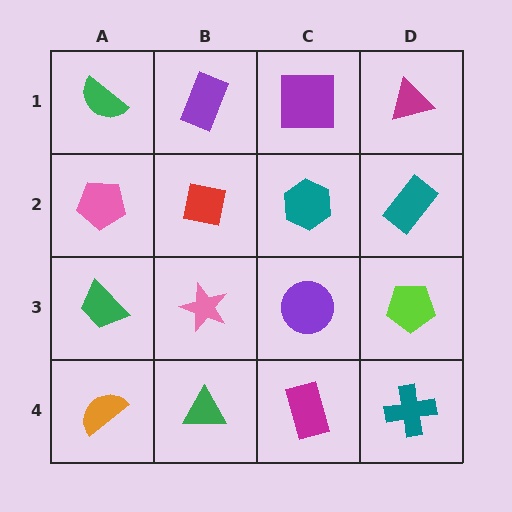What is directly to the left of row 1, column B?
A green semicircle.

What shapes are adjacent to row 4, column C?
A purple circle (row 3, column C), a green triangle (row 4, column B), a teal cross (row 4, column D).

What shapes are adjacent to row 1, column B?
A red square (row 2, column B), a green semicircle (row 1, column A), a purple square (row 1, column C).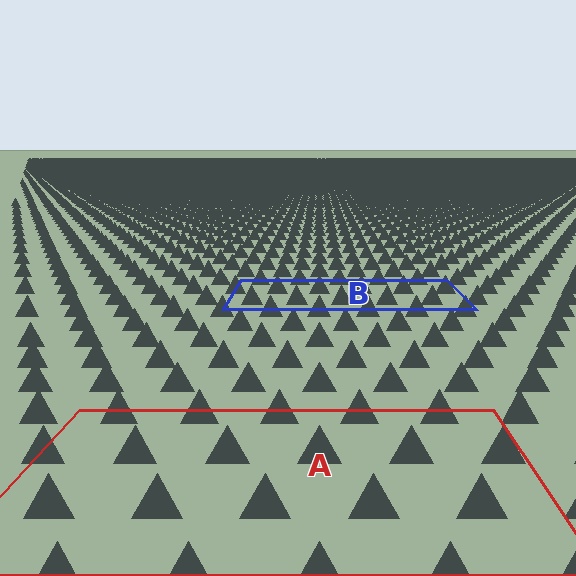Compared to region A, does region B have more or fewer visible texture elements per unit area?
Region B has more texture elements per unit area — they are packed more densely because it is farther away.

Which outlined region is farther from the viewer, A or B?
Region B is farther from the viewer — the texture elements inside it appear smaller and more densely packed.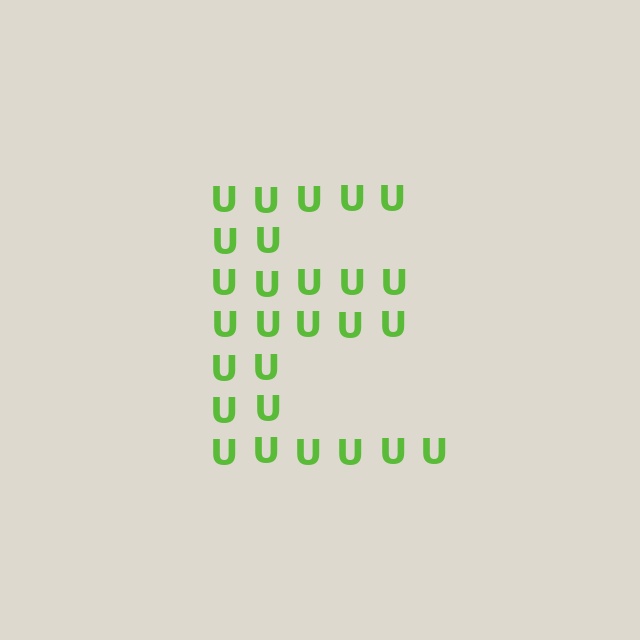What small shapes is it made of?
It is made of small letter U's.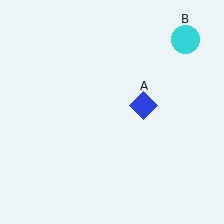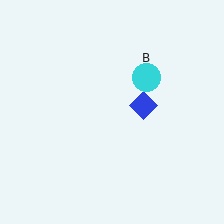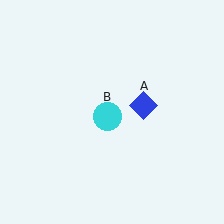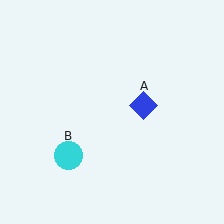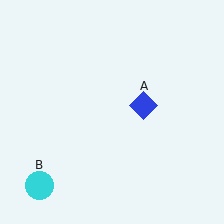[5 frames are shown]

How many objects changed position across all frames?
1 object changed position: cyan circle (object B).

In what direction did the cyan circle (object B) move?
The cyan circle (object B) moved down and to the left.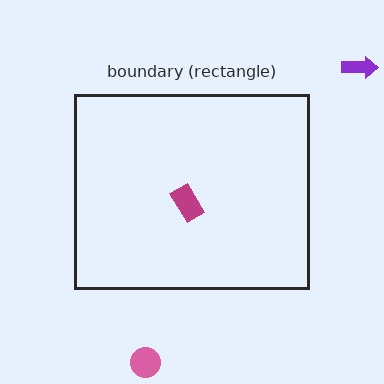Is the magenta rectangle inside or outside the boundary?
Inside.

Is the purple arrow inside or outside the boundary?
Outside.